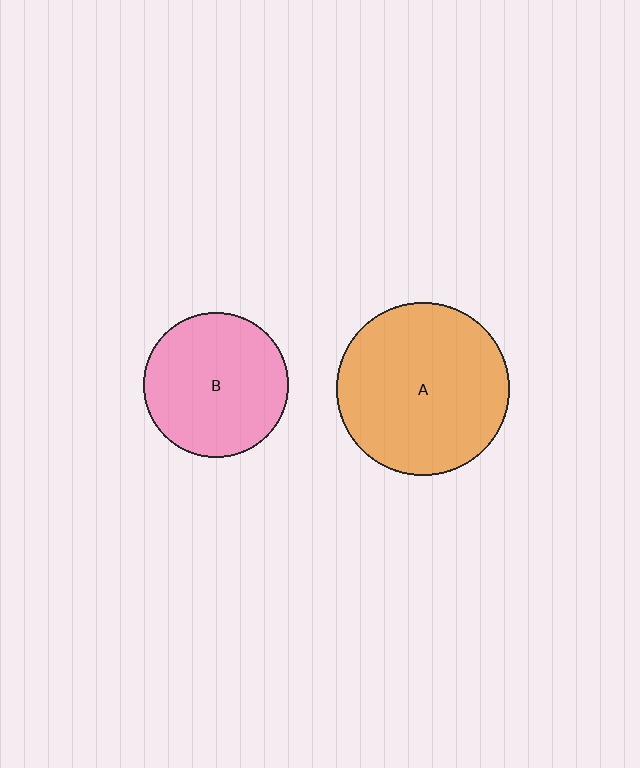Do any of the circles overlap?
No, none of the circles overlap.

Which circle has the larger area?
Circle A (orange).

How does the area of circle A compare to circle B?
Approximately 1.4 times.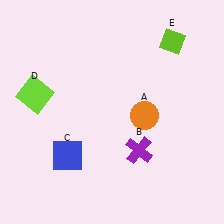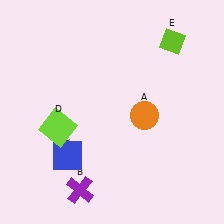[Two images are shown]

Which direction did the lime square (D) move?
The lime square (D) moved down.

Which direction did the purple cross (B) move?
The purple cross (B) moved left.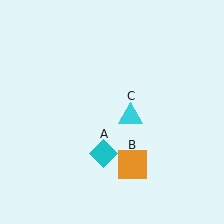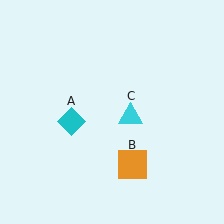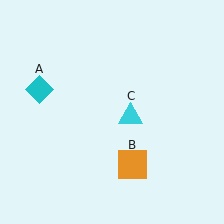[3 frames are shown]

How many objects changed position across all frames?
1 object changed position: cyan diamond (object A).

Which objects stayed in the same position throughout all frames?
Orange square (object B) and cyan triangle (object C) remained stationary.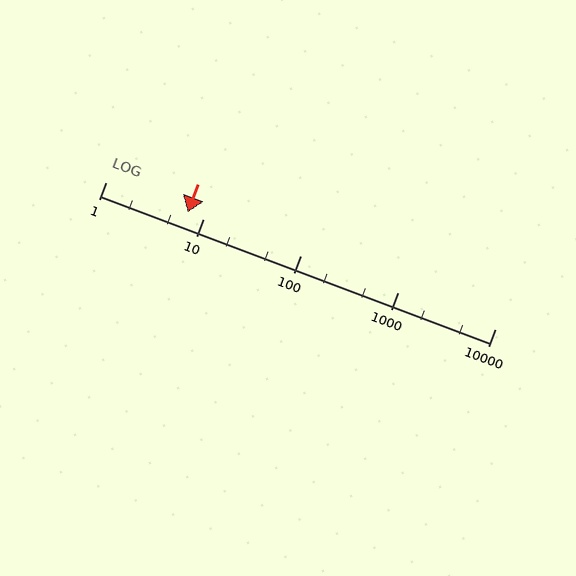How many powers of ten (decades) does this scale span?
The scale spans 4 decades, from 1 to 10000.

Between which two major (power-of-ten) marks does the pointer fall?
The pointer is between 1 and 10.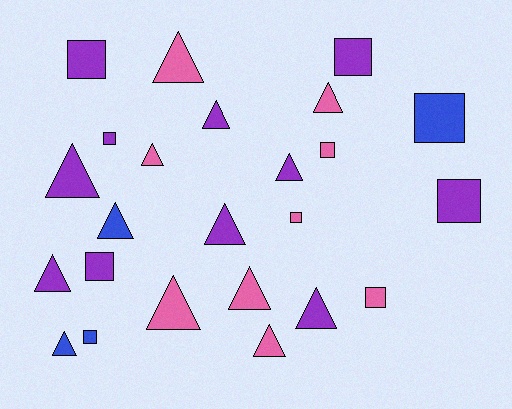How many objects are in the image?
There are 24 objects.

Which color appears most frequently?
Purple, with 11 objects.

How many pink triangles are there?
There are 6 pink triangles.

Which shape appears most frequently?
Triangle, with 14 objects.